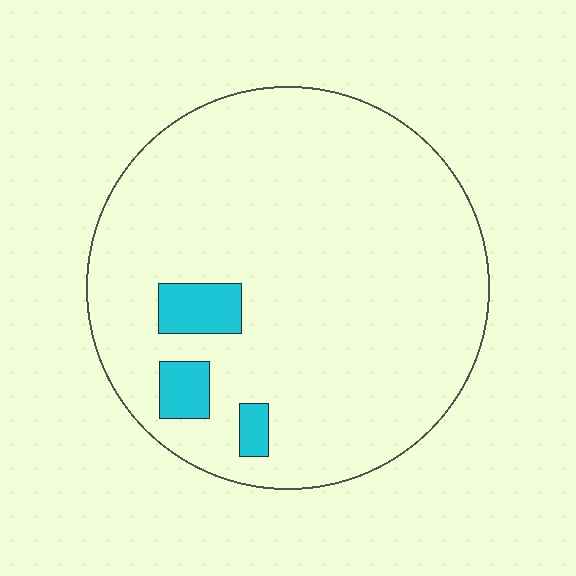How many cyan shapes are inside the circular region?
3.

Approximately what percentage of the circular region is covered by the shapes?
Approximately 5%.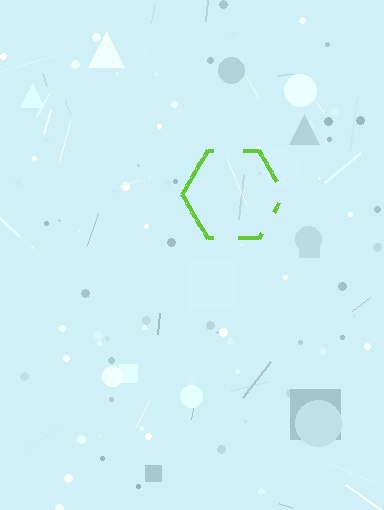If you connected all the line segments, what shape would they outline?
They would outline a hexagon.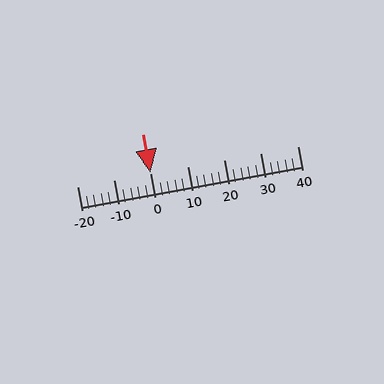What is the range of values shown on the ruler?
The ruler shows values from -20 to 40.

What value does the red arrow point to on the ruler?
The red arrow points to approximately 0.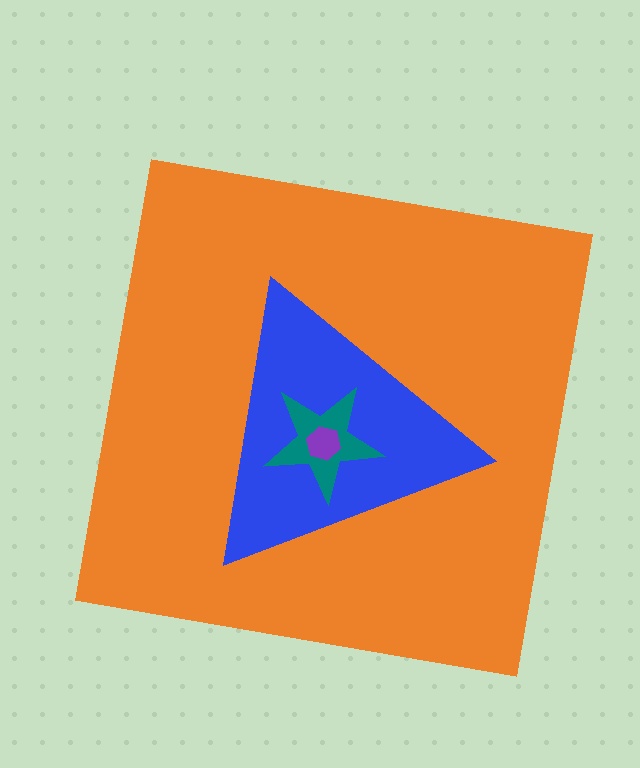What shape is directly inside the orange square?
The blue triangle.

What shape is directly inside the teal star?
The purple hexagon.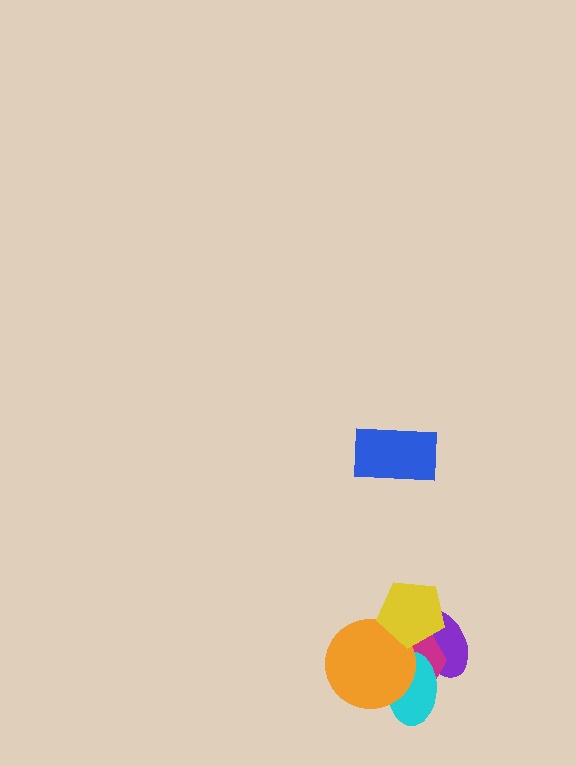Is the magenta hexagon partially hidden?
Yes, it is partially covered by another shape.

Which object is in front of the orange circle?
The yellow pentagon is in front of the orange circle.